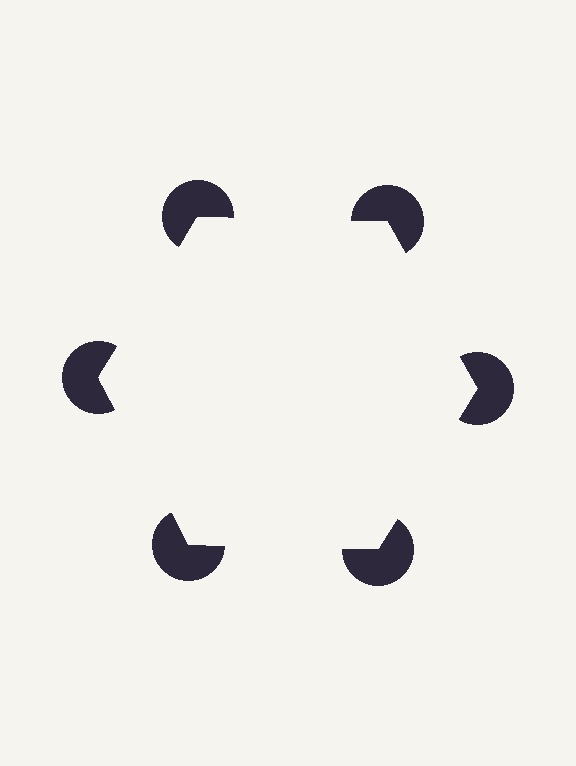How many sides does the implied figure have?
6 sides.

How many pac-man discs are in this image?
There are 6 — one at each vertex of the illusory hexagon.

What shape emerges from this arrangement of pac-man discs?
An illusory hexagon — its edges are inferred from the aligned wedge cuts in the pac-man discs, not physically drawn.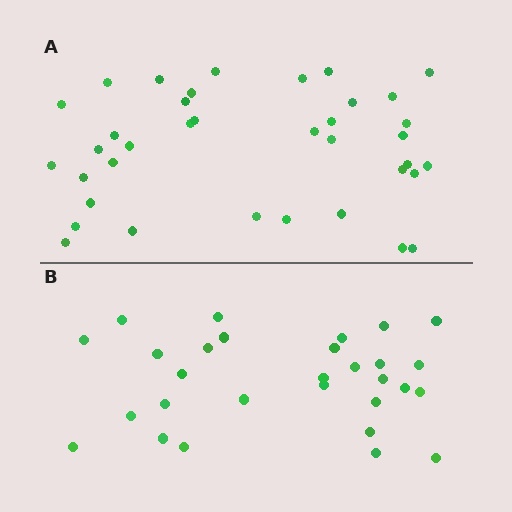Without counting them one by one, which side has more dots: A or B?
Region A (the top region) has more dots.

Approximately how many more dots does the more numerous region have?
Region A has roughly 8 or so more dots than region B.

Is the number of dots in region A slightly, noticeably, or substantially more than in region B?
Region A has noticeably more, but not dramatically so. The ratio is roughly 1.3 to 1.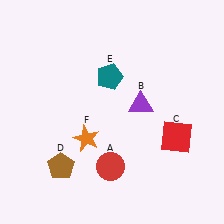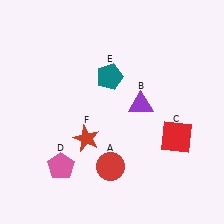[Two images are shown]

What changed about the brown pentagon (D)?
In Image 1, D is brown. In Image 2, it changed to pink.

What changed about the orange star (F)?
In Image 1, F is orange. In Image 2, it changed to red.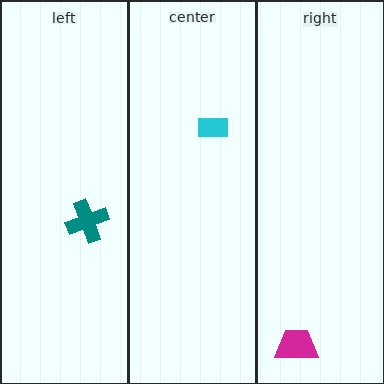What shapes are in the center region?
The cyan rectangle.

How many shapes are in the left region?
1.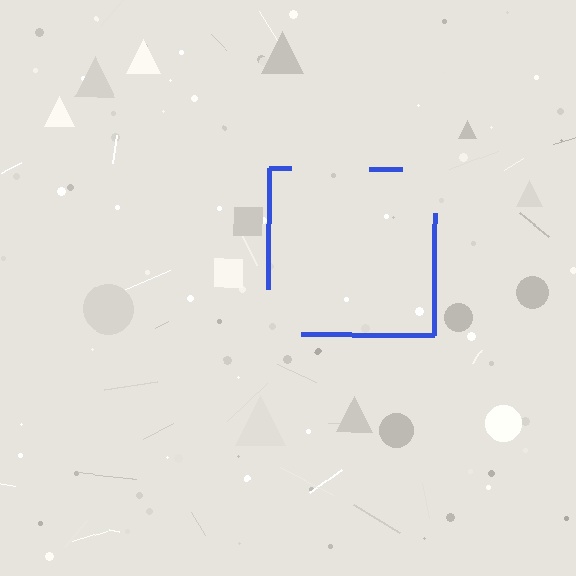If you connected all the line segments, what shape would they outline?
They would outline a square.